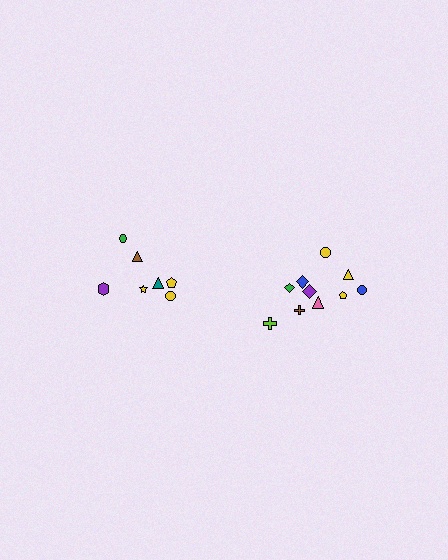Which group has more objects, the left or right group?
The right group.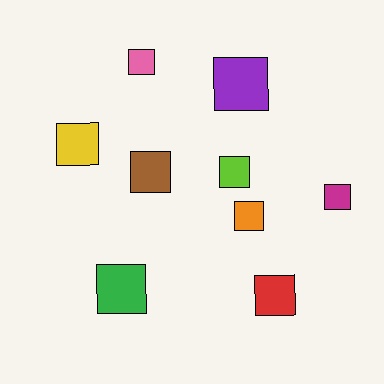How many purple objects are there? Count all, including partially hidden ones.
There is 1 purple object.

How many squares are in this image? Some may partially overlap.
There are 9 squares.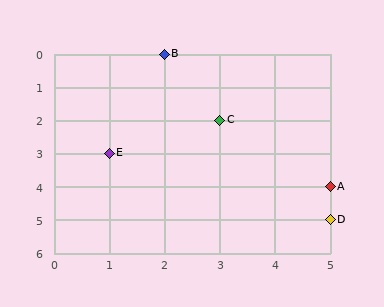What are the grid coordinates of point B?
Point B is at grid coordinates (2, 0).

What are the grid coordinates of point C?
Point C is at grid coordinates (3, 2).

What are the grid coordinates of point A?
Point A is at grid coordinates (5, 4).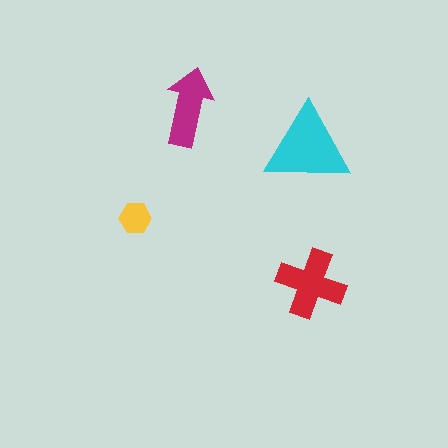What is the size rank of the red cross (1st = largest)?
2nd.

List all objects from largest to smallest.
The cyan triangle, the red cross, the magenta arrow, the yellow hexagon.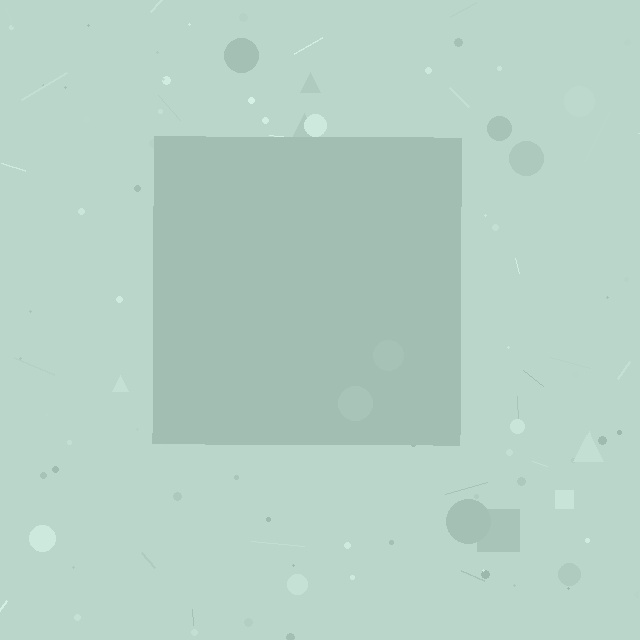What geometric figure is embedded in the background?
A square is embedded in the background.